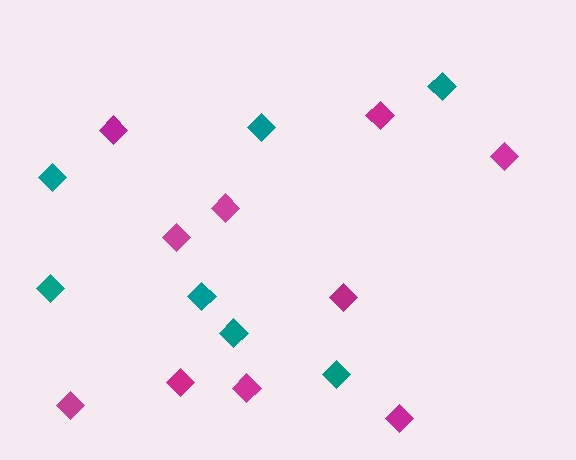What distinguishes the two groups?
There are 2 groups: one group of teal diamonds (7) and one group of magenta diamonds (10).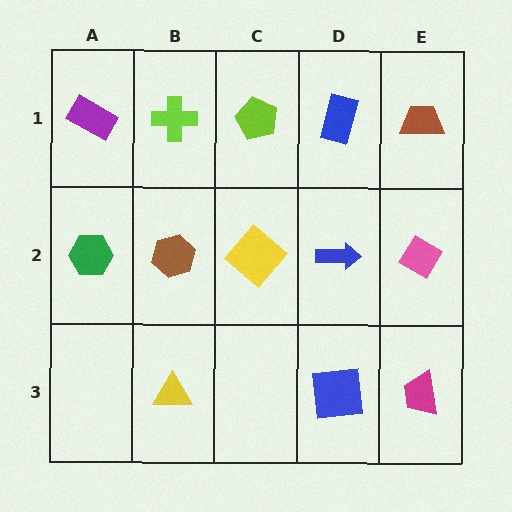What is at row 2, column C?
A yellow diamond.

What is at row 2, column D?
A blue arrow.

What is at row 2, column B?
A brown hexagon.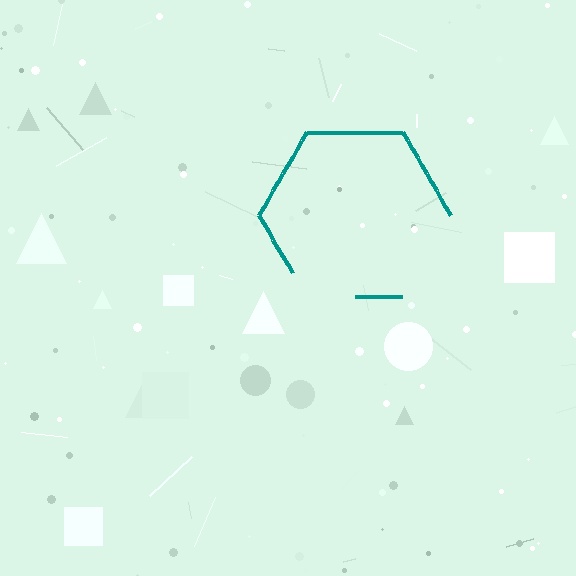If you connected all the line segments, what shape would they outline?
They would outline a hexagon.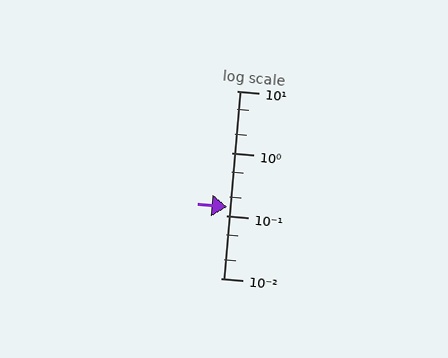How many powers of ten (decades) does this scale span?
The scale spans 3 decades, from 0.01 to 10.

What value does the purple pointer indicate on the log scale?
The pointer indicates approximately 0.14.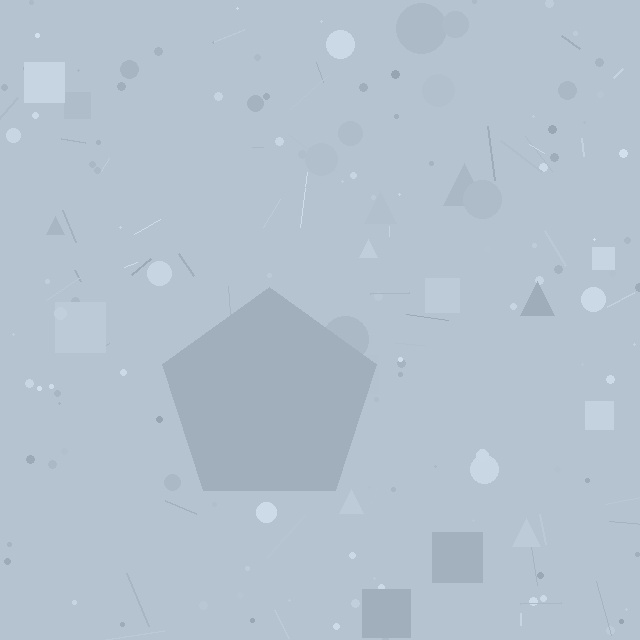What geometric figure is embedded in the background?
A pentagon is embedded in the background.